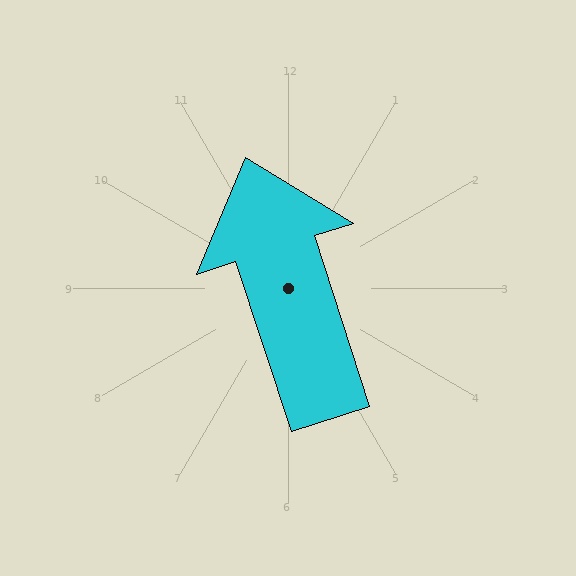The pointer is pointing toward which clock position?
Roughly 11 o'clock.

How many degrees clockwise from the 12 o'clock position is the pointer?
Approximately 342 degrees.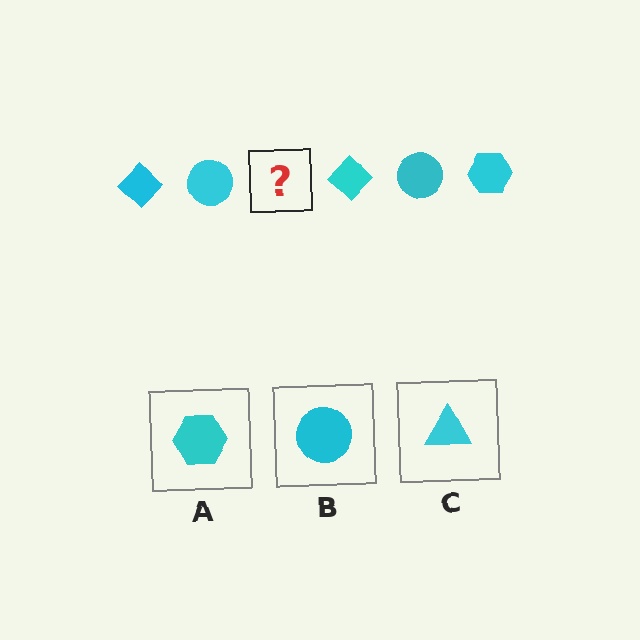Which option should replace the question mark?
Option A.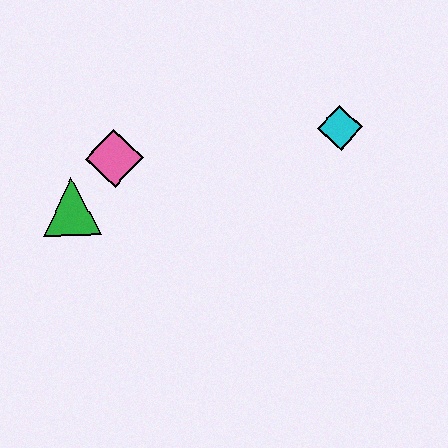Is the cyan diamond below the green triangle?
No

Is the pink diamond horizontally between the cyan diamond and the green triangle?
Yes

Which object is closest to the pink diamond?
The green triangle is closest to the pink diamond.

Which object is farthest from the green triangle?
The cyan diamond is farthest from the green triangle.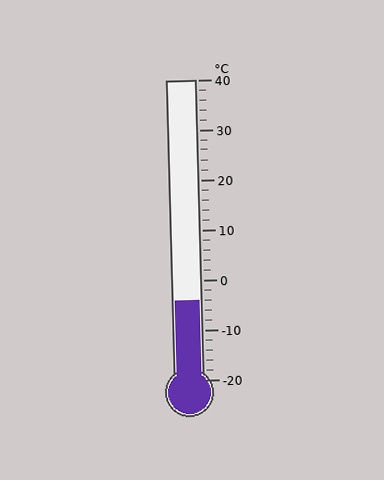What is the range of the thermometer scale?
The thermometer scale ranges from -20°C to 40°C.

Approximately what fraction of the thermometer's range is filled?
The thermometer is filled to approximately 25% of its range.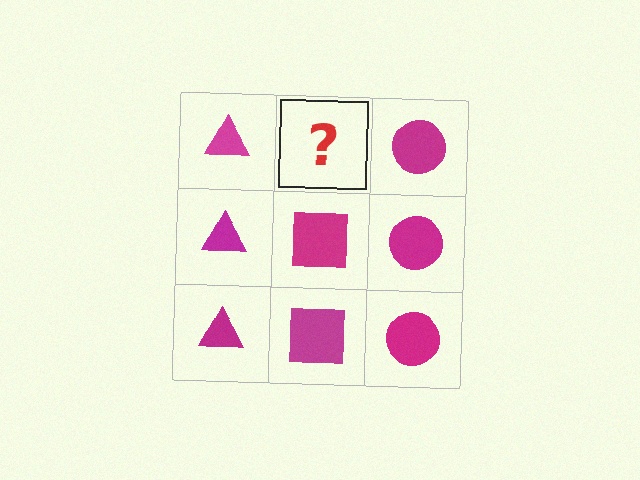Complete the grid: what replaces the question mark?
The question mark should be replaced with a magenta square.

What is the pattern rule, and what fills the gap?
The rule is that each column has a consistent shape. The gap should be filled with a magenta square.